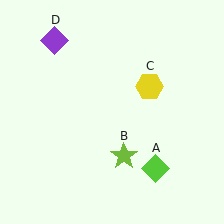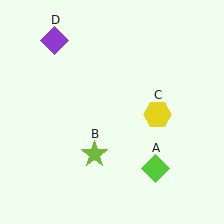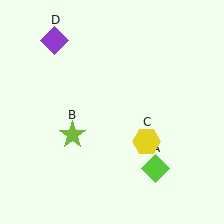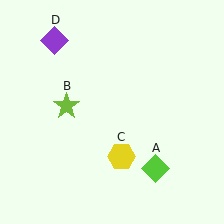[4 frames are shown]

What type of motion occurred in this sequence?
The lime star (object B), yellow hexagon (object C) rotated clockwise around the center of the scene.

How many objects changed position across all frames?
2 objects changed position: lime star (object B), yellow hexagon (object C).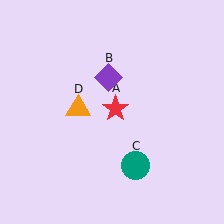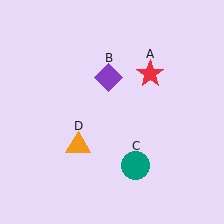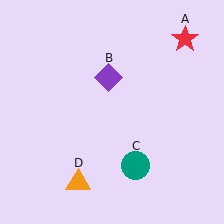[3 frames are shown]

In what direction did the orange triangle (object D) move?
The orange triangle (object D) moved down.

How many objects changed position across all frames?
2 objects changed position: red star (object A), orange triangle (object D).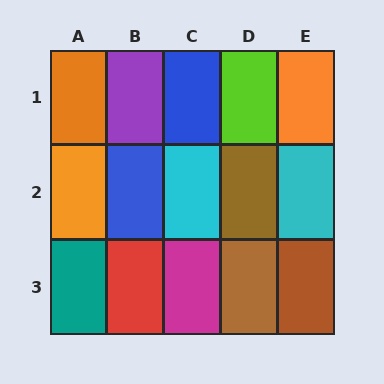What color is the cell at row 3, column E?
Brown.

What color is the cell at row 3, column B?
Red.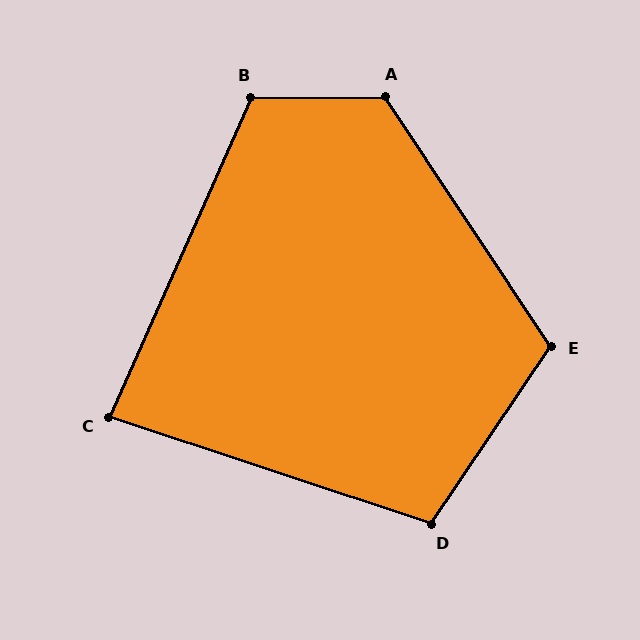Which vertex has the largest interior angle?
A, at approximately 123 degrees.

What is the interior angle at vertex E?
Approximately 112 degrees (obtuse).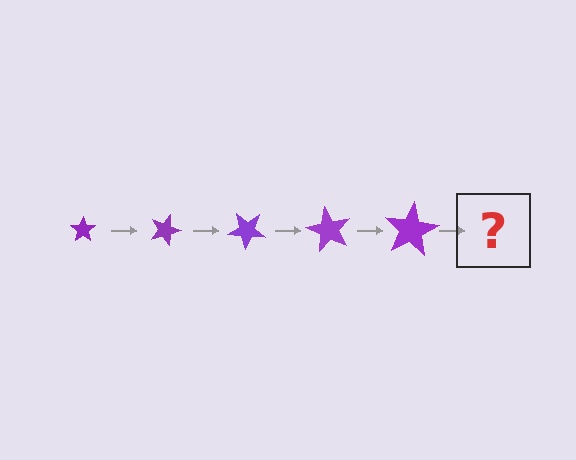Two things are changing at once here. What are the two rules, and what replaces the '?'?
The two rules are that the star grows larger each step and it rotates 20 degrees each step. The '?' should be a star, larger than the previous one and rotated 100 degrees from the start.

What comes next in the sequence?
The next element should be a star, larger than the previous one and rotated 100 degrees from the start.